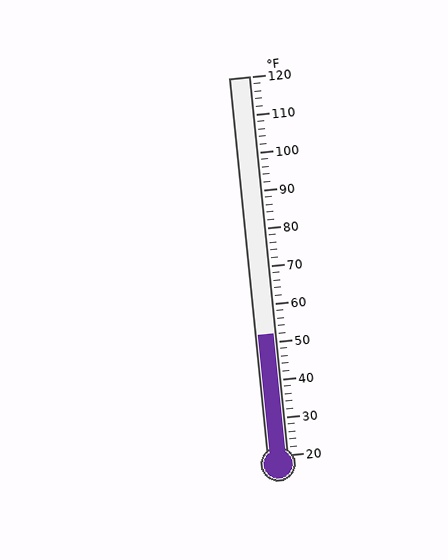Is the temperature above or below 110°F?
The temperature is below 110°F.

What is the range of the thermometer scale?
The thermometer scale ranges from 20°F to 120°F.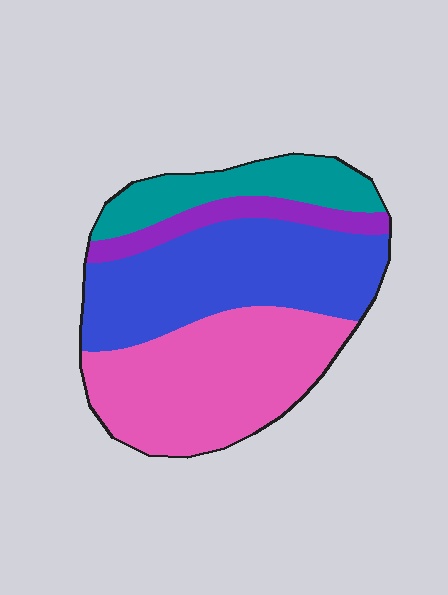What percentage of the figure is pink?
Pink covers about 40% of the figure.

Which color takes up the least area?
Purple, at roughly 10%.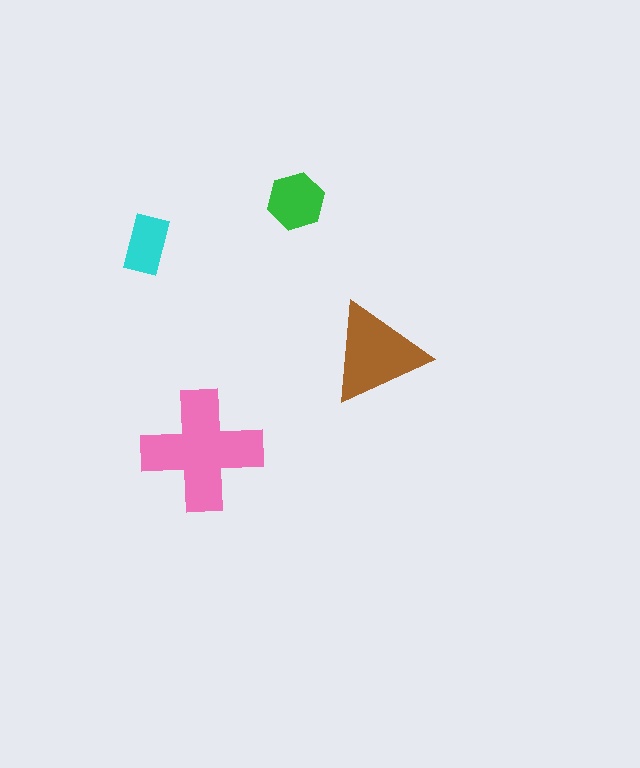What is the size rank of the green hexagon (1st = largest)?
3rd.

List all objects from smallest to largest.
The cyan rectangle, the green hexagon, the brown triangle, the pink cross.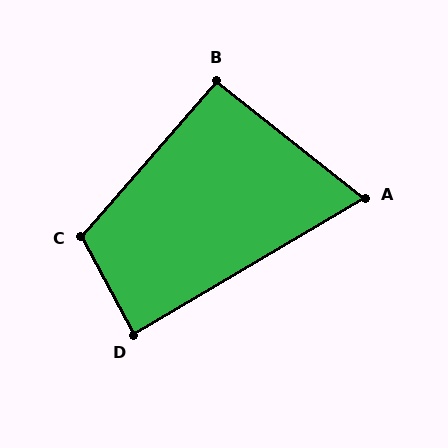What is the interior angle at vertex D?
Approximately 87 degrees (approximately right).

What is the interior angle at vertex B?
Approximately 93 degrees (approximately right).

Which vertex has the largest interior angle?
C, at approximately 111 degrees.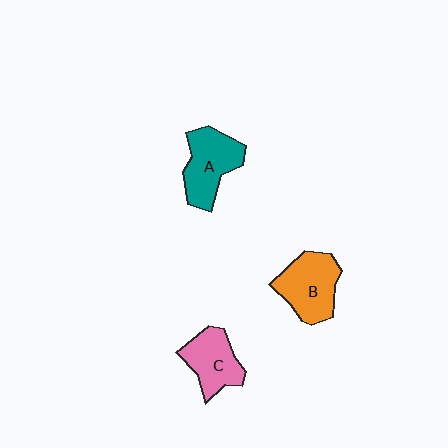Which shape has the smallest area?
Shape C (pink).